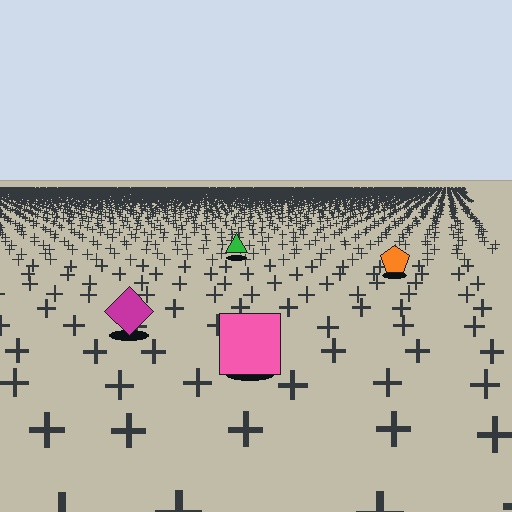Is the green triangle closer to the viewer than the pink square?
No. The pink square is closer — you can tell from the texture gradient: the ground texture is coarser near it.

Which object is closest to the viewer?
The pink square is closest. The texture marks near it are larger and more spread out.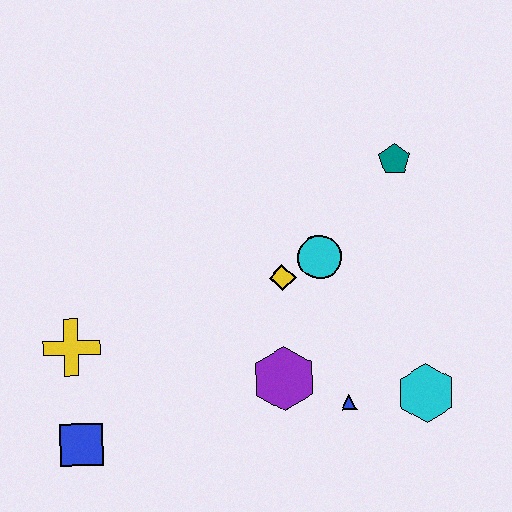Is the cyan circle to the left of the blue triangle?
Yes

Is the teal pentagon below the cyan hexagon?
No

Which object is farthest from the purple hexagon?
The teal pentagon is farthest from the purple hexagon.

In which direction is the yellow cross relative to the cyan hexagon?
The yellow cross is to the left of the cyan hexagon.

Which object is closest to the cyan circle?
The yellow diamond is closest to the cyan circle.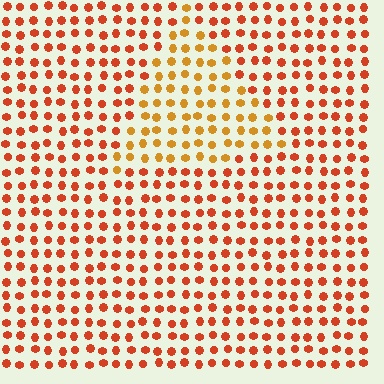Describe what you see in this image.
The image is filled with small red elements in a uniform arrangement. A triangle-shaped region is visible where the elements are tinted to a slightly different hue, forming a subtle color boundary.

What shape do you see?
I see a triangle.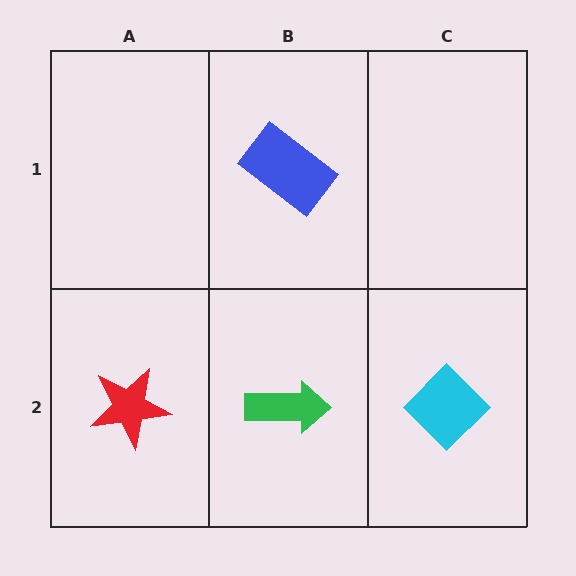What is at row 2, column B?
A green arrow.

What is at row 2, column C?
A cyan diamond.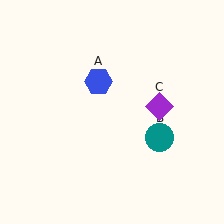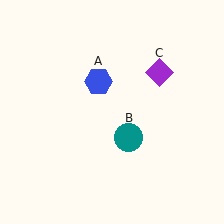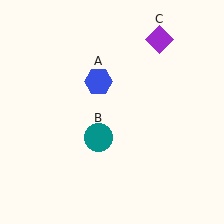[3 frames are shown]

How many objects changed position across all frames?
2 objects changed position: teal circle (object B), purple diamond (object C).